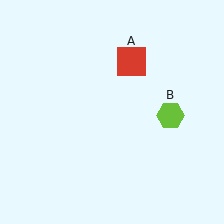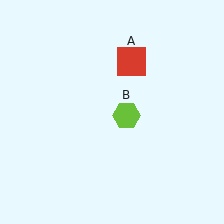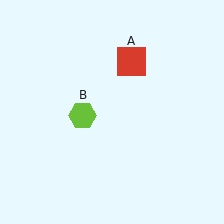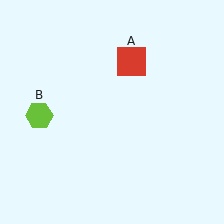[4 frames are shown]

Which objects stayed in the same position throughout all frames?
Red square (object A) remained stationary.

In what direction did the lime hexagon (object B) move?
The lime hexagon (object B) moved left.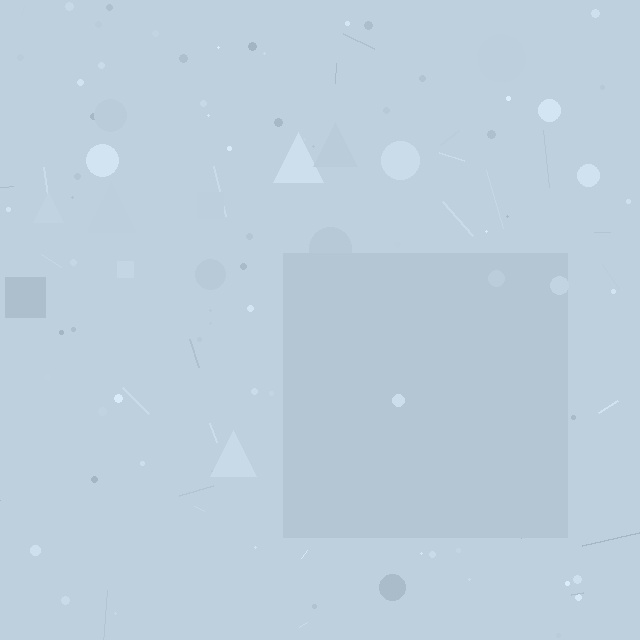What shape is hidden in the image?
A square is hidden in the image.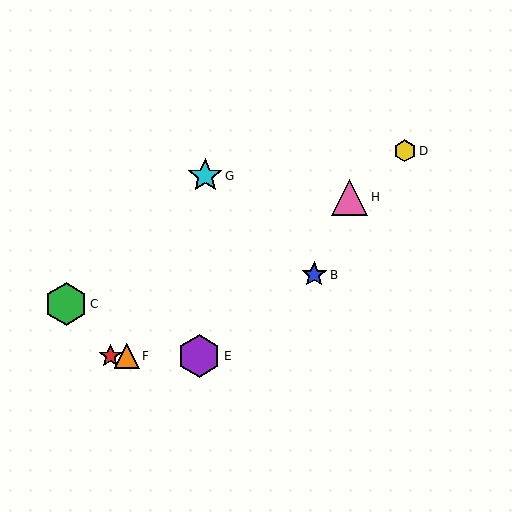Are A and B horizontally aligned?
No, A is at y≈356 and B is at y≈275.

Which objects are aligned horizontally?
Objects A, E, F are aligned horizontally.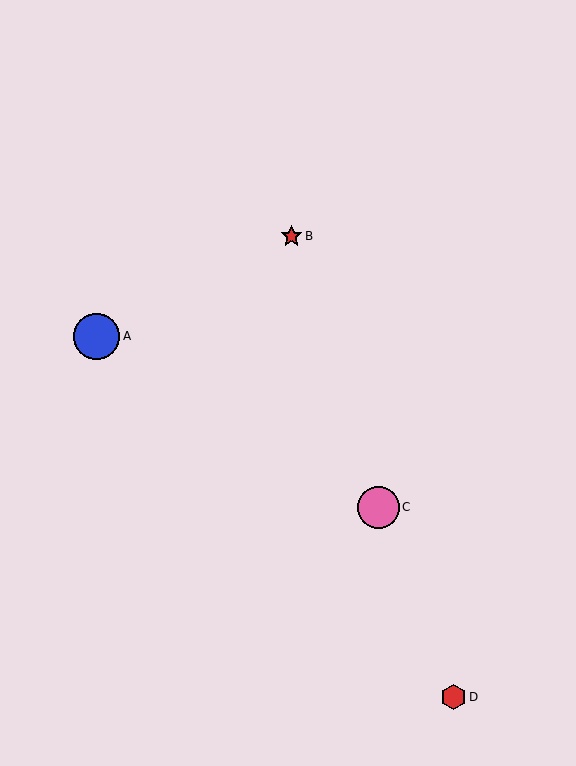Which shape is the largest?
The blue circle (labeled A) is the largest.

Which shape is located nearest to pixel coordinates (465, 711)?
The red hexagon (labeled D) at (453, 697) is nearest to that location.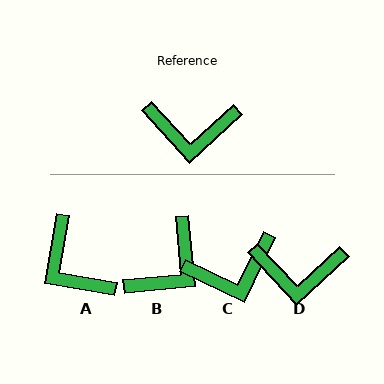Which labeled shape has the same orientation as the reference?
D.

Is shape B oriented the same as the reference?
No, it is off by about 53 degrees.